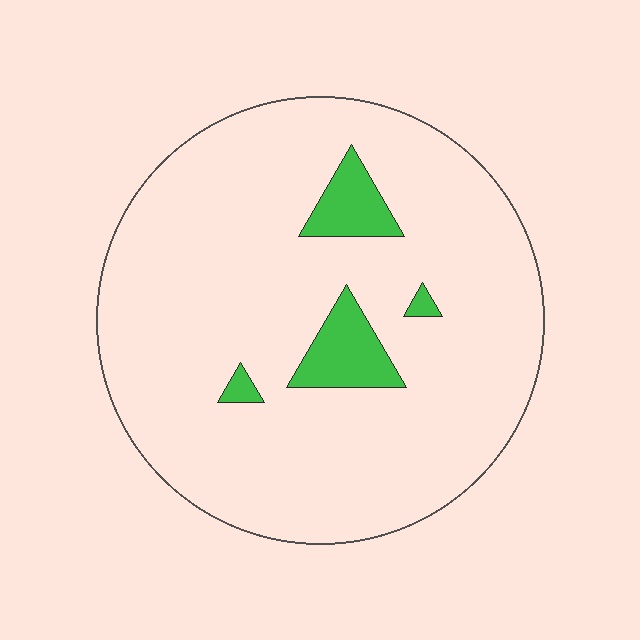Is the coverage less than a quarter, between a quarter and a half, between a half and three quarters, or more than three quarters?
Less than a quarter.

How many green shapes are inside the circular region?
4.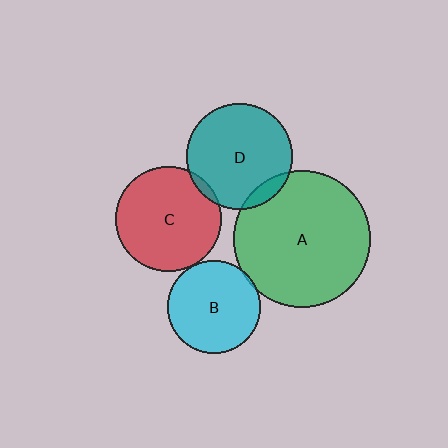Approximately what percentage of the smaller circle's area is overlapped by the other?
Approximately 10%.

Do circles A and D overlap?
Yes.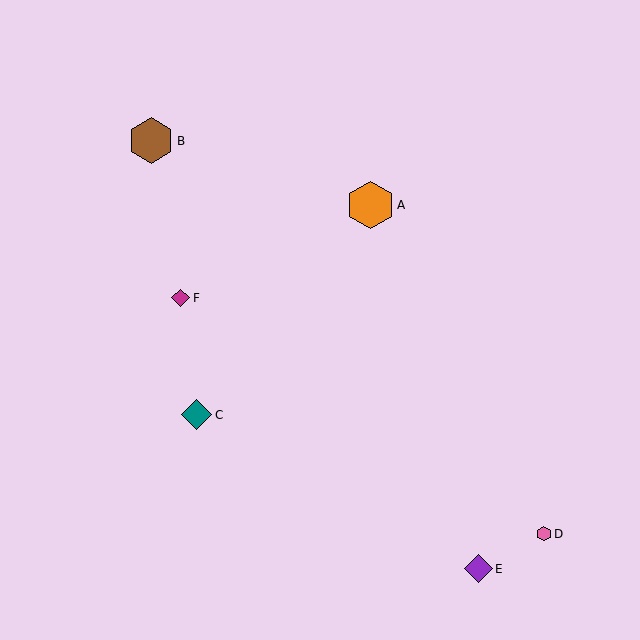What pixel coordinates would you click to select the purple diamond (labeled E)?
Click at (479, 569) to select the purple diamond E.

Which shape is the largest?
The orange hexagon (labeled A) is the largest.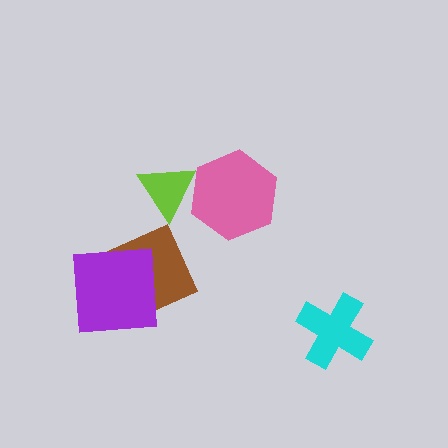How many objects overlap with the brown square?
1 object overlaps with the brown square.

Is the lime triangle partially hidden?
Yes, it is partially covered by another shape.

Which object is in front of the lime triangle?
The pink hexagon is in front of the lime triangle.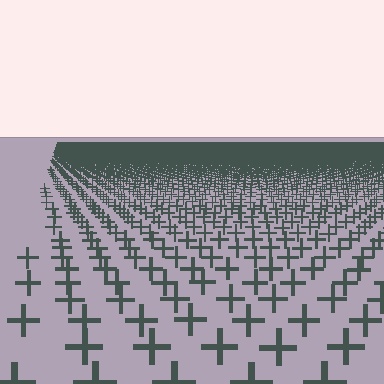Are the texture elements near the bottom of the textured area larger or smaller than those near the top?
Larger. Near the bottom, elements are closer to the viewer and appear at a bigger on-screen size.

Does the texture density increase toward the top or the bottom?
Density increases toward the top.